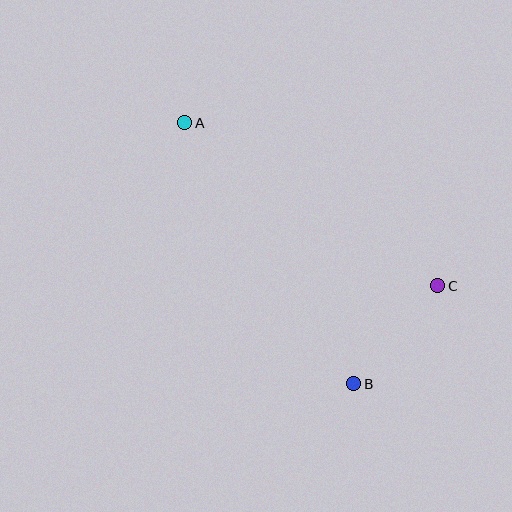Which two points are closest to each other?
Points B and C are closest to each other.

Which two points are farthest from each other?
Points A and B are farthest from each other.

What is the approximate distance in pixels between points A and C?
The distance between A and C is approximately 300 pixels.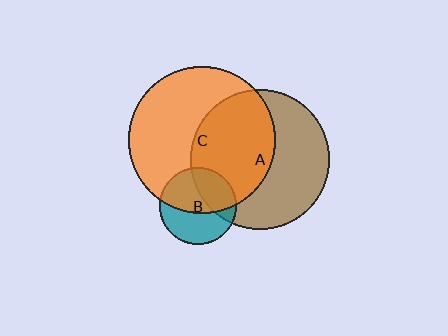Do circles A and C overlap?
Yes.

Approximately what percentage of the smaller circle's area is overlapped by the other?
Approximately 50%.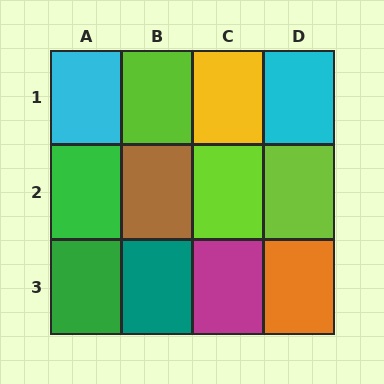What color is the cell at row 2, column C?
Lime.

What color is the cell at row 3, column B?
Teal.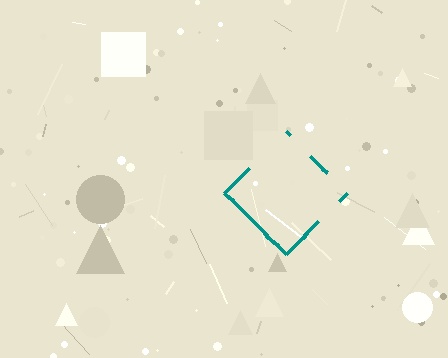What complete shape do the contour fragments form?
The contour fragments form a diamond.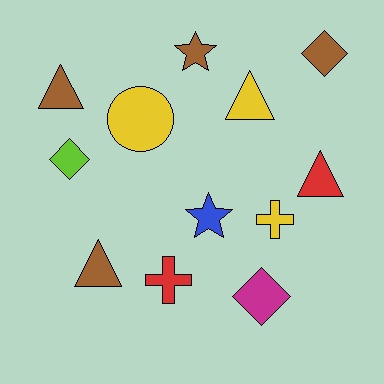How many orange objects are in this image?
There are no orange objects.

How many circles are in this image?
There is 1 circle.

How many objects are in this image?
There are 12 objects.